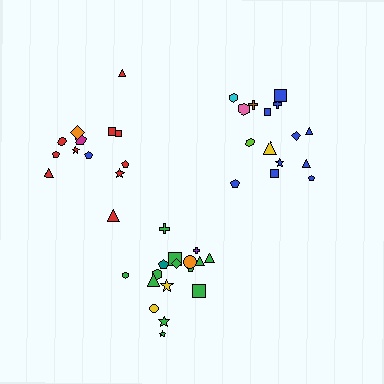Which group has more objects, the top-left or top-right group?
The top-right group.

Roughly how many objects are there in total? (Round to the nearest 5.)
Roughly 45 objects in total.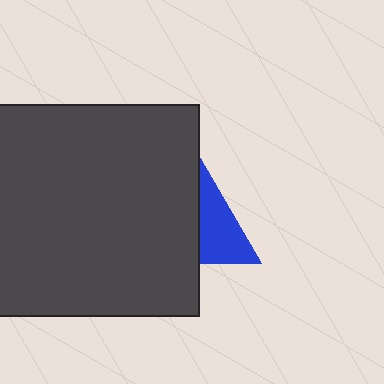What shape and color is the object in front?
The object in front is a dark gray square.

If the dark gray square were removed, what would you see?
You would see the complete blue triangle.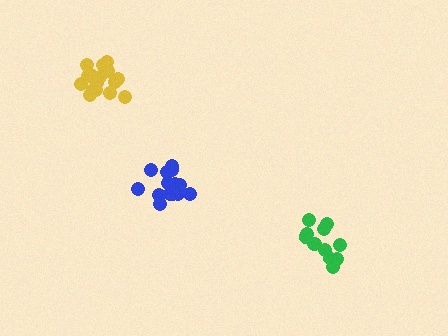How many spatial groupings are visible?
There are 3 spatial groupings.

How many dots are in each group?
Group 1: 12 dots, Group 2: 16 dots, Group 3: 16 dots (44 total).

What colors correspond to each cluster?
The clusters are colored: green, yellow, blue.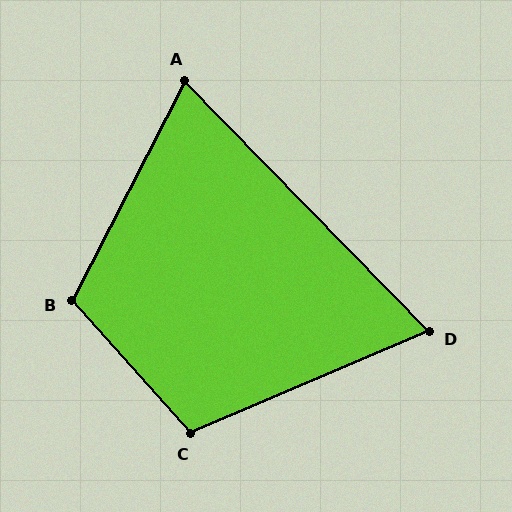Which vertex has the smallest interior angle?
D, at approximately 69 degrees.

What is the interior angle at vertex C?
Approximately 109 degrees (obtuse).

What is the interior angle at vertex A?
Approximately 71 degrees (acute).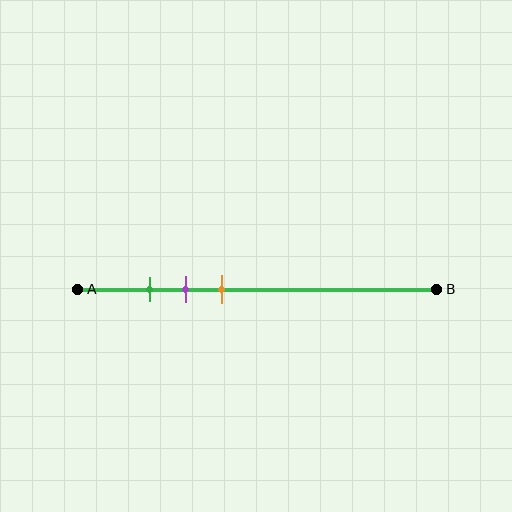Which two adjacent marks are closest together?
The green and purple marks are the closest adjacent pair.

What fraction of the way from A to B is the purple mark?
The purple mark is approximately 30% (0.3) of the way from A to B.